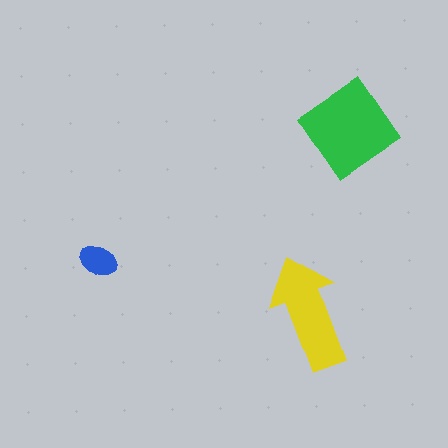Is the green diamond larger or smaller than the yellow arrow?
Larger.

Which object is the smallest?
The blue ellipse.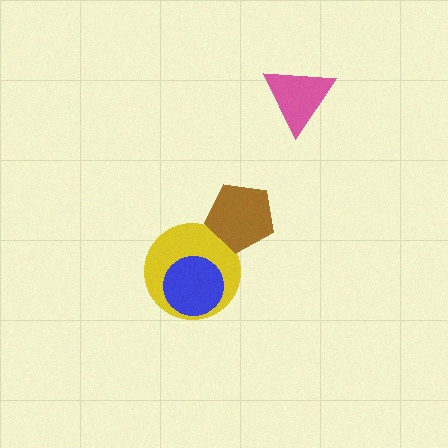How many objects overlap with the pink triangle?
0 objects overlap with the pink triangle.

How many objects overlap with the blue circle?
1 object overlaps with the blue circle.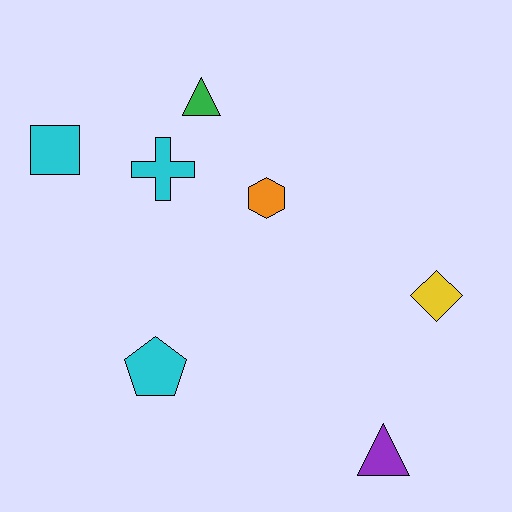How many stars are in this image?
There are no stars.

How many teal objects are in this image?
There are no teal objects.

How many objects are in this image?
There are 7 objects.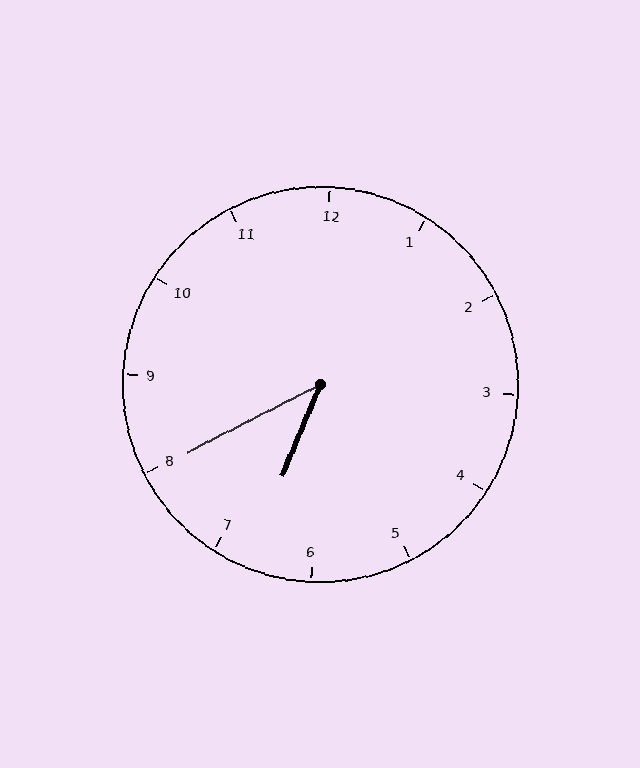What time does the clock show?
6:40.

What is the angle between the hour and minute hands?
Approximately 40 degrees.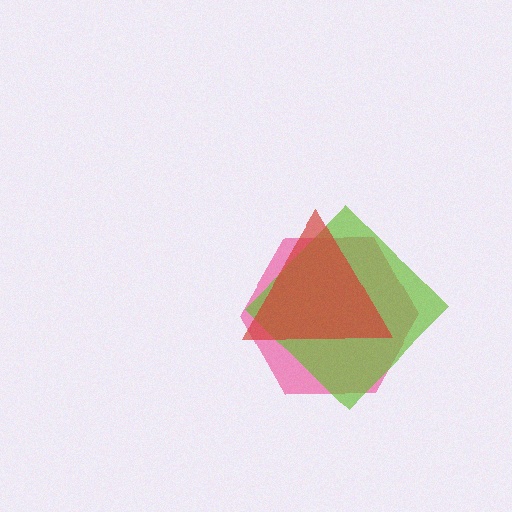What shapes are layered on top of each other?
The layered shapes are: a pink hexagon, a lime diamond, a red triangle.